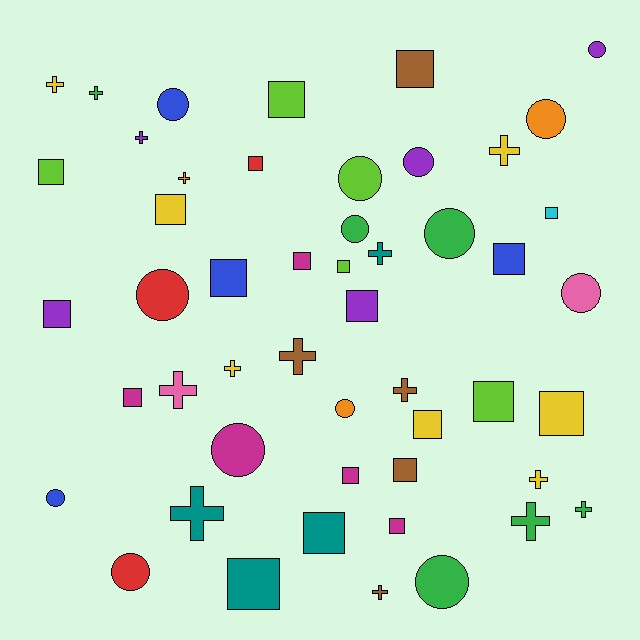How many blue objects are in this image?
There are 4 blue objects.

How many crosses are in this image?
There are 15 crosses.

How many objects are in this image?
There are 50 objects.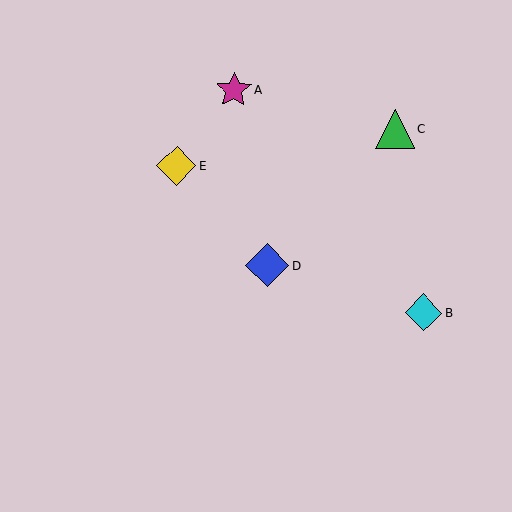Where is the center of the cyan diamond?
The center of the cyan diamond is at (424, 313).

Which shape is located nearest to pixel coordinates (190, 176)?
The yellow diamond (labeled E) at (176, 166) is nearest to that location.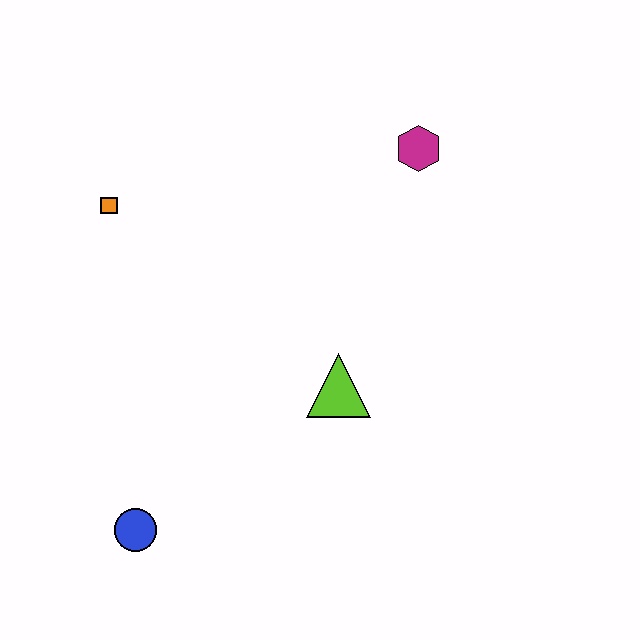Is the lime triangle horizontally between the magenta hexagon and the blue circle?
Yes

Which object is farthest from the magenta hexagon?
The blue circle is farthest from the magenta hexagon.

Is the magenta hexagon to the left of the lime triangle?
No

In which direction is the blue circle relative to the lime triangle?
The blue circle is to the left of the lime triangle.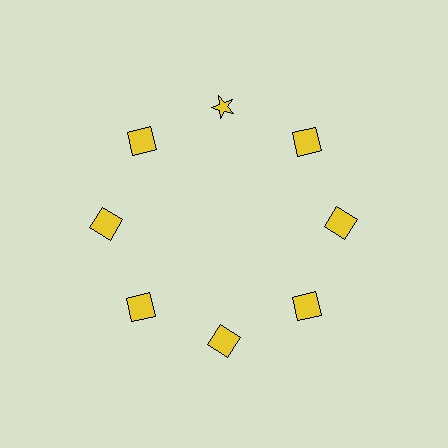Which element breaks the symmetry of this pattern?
The yellow star at roughly the 12 o'clock position breaks the symmetry. All other shapes are yellow squares.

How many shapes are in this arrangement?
There are 8 shapes arranged in a ring pattern.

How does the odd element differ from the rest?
It has a different shape: star instead of square.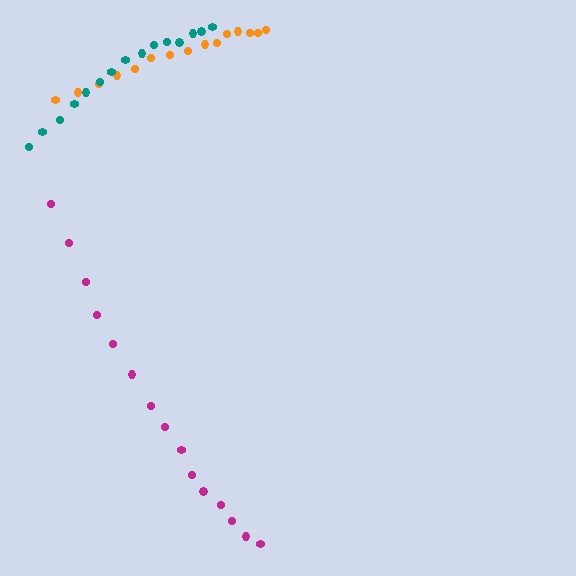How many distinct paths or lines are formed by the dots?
There are 3 distinct paths.